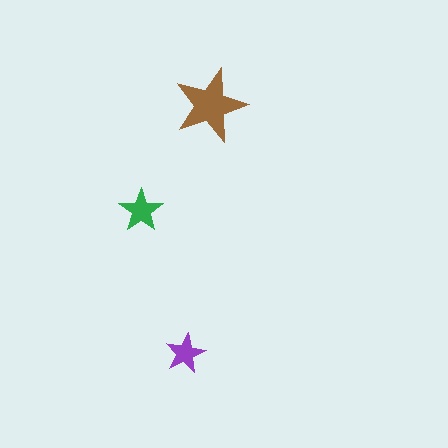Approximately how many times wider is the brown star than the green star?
About 1.5 times wider.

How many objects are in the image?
There are 3 objects in the image.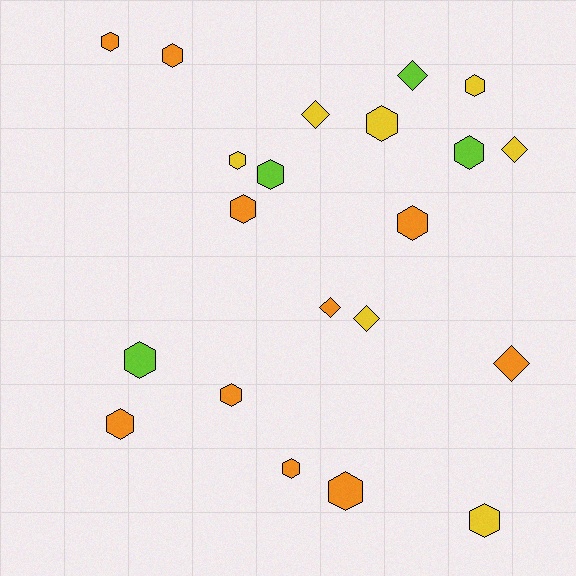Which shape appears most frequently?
Hexagon, with 15 objects.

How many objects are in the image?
There are 21 objects.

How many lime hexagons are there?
There are 3 lime hexagons.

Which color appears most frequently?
Orange, with 10 objects.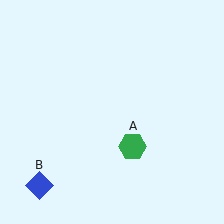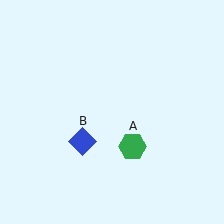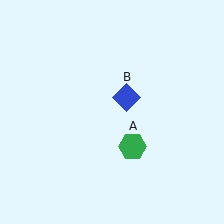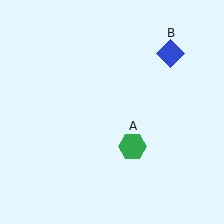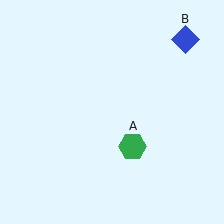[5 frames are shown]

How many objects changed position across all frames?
1 object changed position: blue diamond (object B).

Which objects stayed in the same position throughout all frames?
Green hexagon (object A) remained stationary.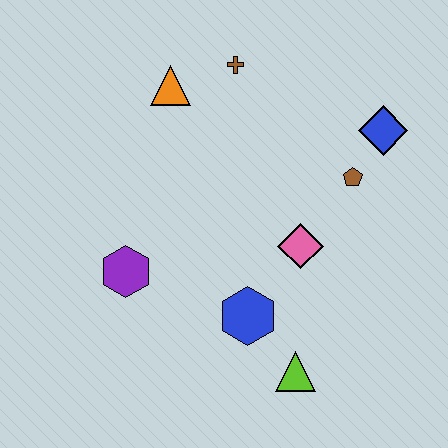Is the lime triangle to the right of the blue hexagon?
Yes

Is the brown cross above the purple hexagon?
Yes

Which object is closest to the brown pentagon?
The blue diamond is closest to the brown pentagon.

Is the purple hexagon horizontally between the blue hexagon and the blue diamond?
No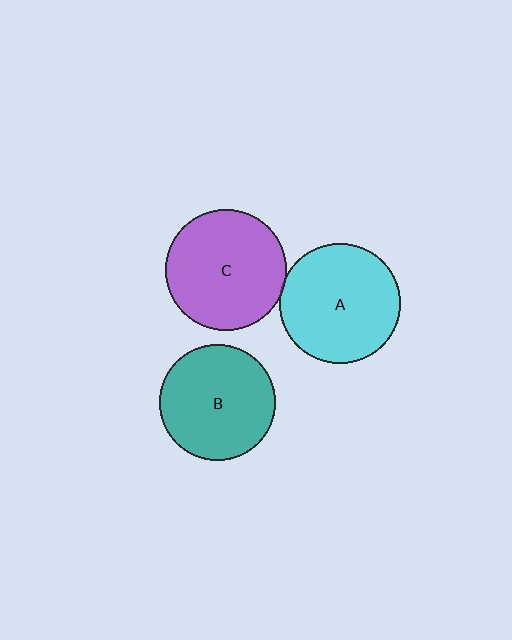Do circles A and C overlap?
Yes.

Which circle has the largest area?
Circle C (purple).